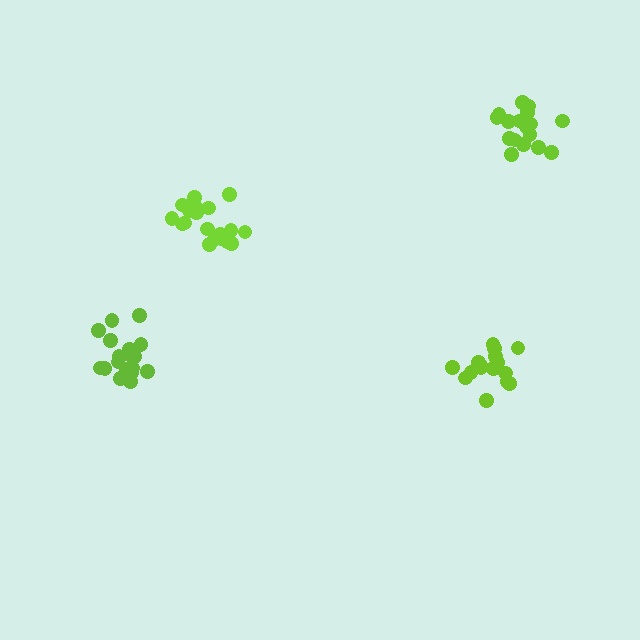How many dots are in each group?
Group 1: 21 dots, Group 2: 17 dots, Group 3: 21 dots, Group 4: 17 dots (76 total).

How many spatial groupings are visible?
There are 4 spatial groupings.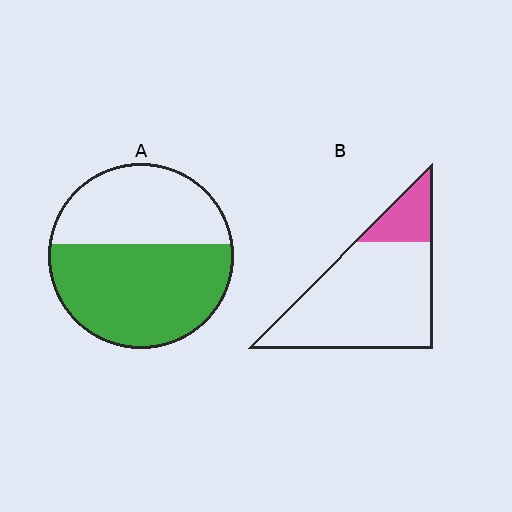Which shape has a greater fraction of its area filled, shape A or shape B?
Shape A.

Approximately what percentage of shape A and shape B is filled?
A is approximately 60% and B is approximately 20%.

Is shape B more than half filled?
No.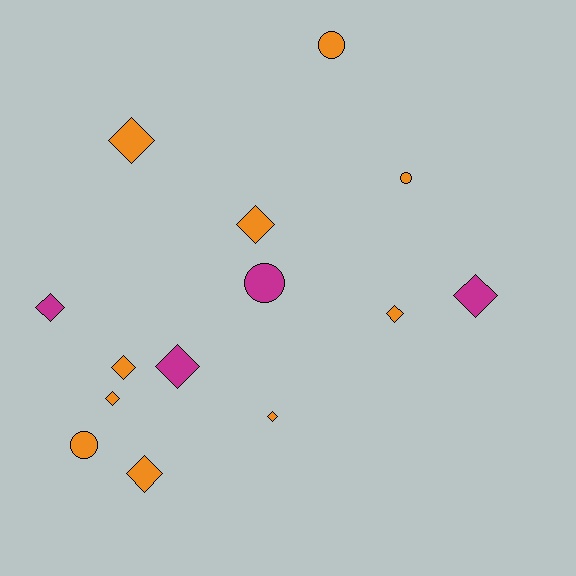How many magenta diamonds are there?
There are 3 magenta diamonds.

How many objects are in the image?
There are 14 objects.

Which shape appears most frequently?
Diamond, with 10 objects.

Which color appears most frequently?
Orange, with 10 objects.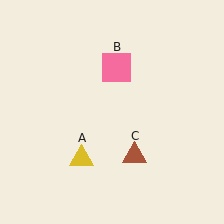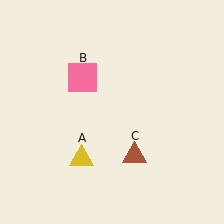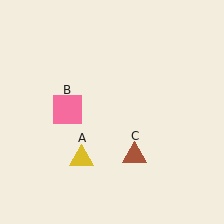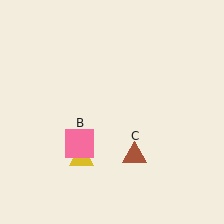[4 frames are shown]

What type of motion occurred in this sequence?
The pink square (object B) rotated counterclockwise around the center of the scene.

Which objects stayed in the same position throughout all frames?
Yellow triangle (object A) and brown triangle (object C) remained stationary.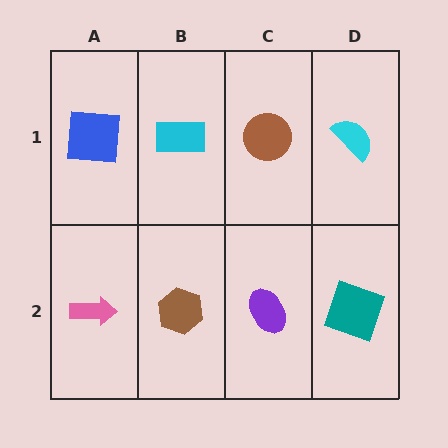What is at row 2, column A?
A pink arrow.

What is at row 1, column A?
A blue square.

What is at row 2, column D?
A teal square.